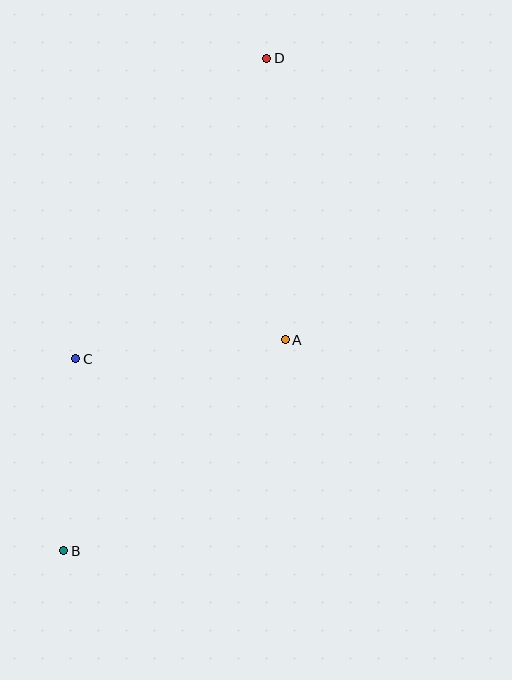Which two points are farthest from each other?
Points B and D are farthest from each other.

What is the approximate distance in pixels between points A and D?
The distance between A and D is approximately 282 pixels.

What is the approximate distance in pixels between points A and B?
The distance between A and B is approximately 306 pixels.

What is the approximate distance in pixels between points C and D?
The distance between C and D is approximately 356 pixels.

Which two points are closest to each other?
Points B and C are closest to each other.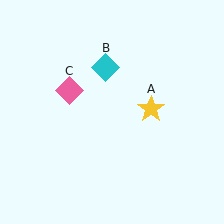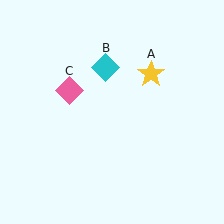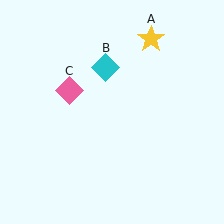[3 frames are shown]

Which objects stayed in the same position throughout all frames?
Cyan diamond (object B) and pink diamond (object C) remained stationary.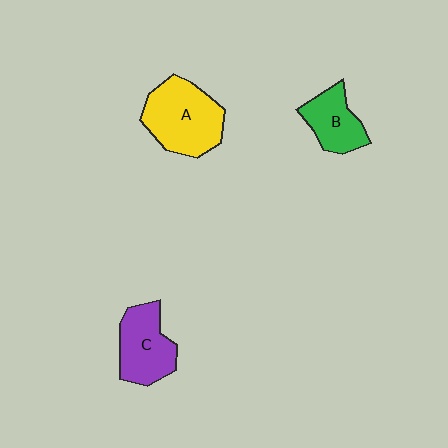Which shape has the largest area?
Shape A (yellow).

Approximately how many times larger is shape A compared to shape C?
Approximately 1.3 times.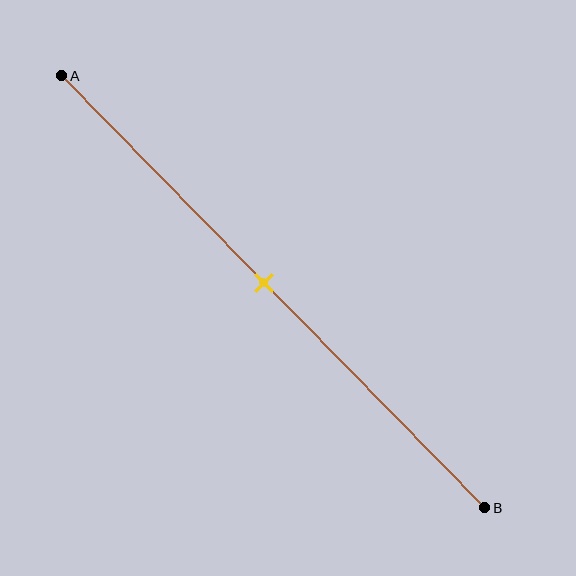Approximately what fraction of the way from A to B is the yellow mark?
The yellow mark is approximately 50% of the way from A to B.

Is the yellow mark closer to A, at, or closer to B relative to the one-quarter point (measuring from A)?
The yellow mark is closer to point B than the one-quarter point of segment AB.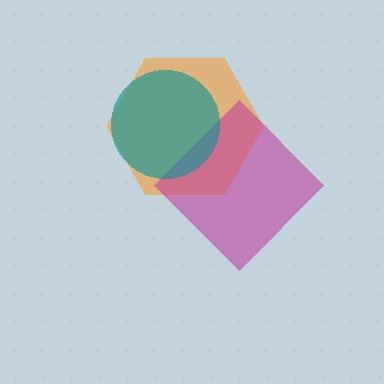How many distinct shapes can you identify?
There are 3 distinct shapes: an orange hexagon, a magenta diamond, a teal circle.